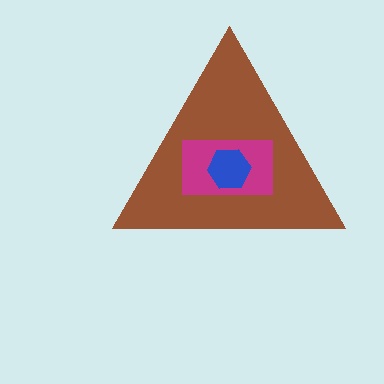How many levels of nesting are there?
3.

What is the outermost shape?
The brown triangle.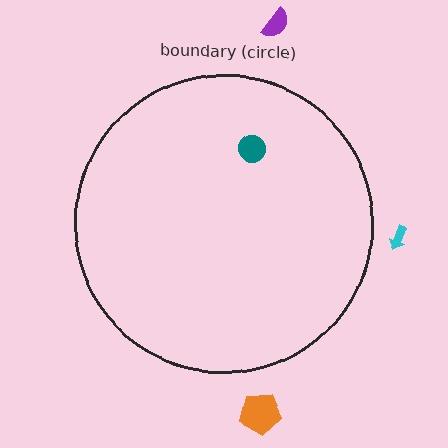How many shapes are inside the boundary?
1 inside, 3 outside.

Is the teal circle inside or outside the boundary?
Inside.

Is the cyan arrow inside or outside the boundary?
Outside.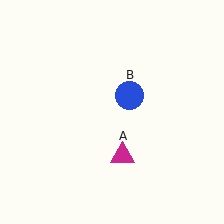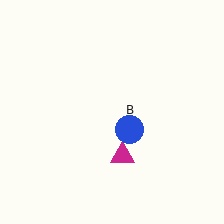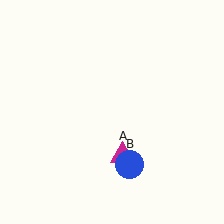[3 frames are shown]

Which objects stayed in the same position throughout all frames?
Magenta triangle (object A) remained stationary.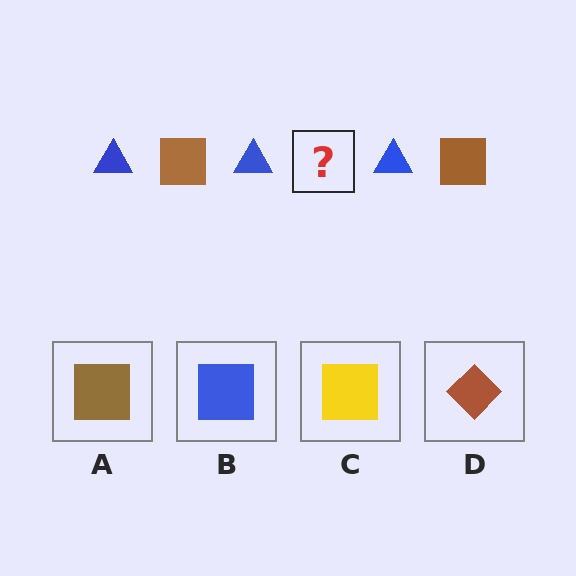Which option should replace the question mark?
Option A.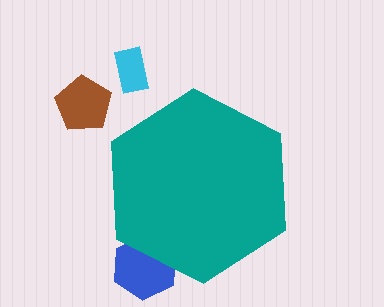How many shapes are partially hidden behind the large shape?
1 shape is partially hidden.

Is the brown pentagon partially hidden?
No, the brown pentagon is fully visible.